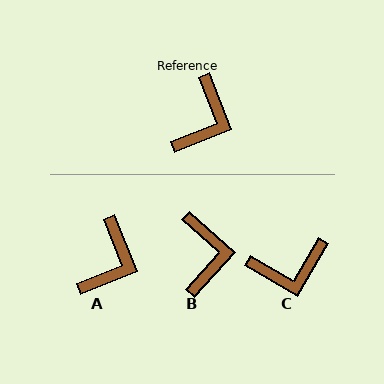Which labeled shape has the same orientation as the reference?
A.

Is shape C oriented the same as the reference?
No, it is off by about 52 degrees.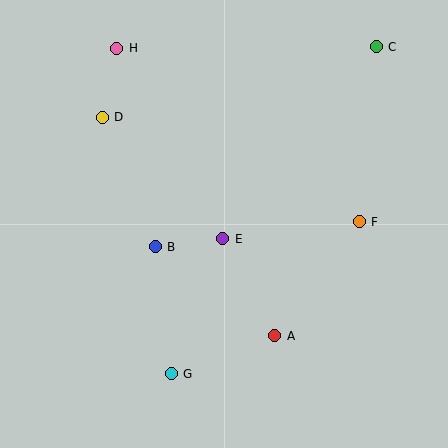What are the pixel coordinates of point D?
Point D is at (102, 117).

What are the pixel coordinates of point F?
Point F is at (359, 222).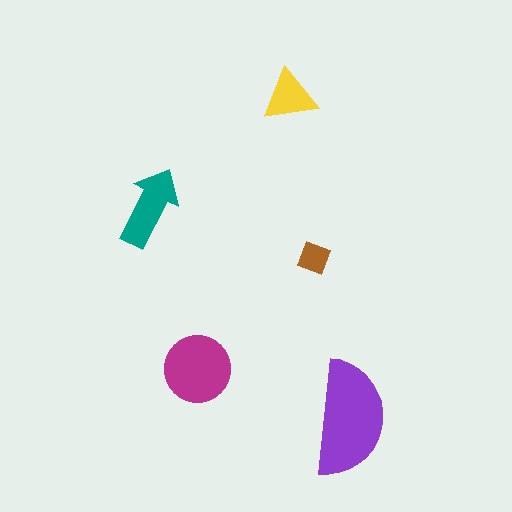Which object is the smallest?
The brown diamond.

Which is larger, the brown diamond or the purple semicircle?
The purple semicircle.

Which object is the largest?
The purple semicircle.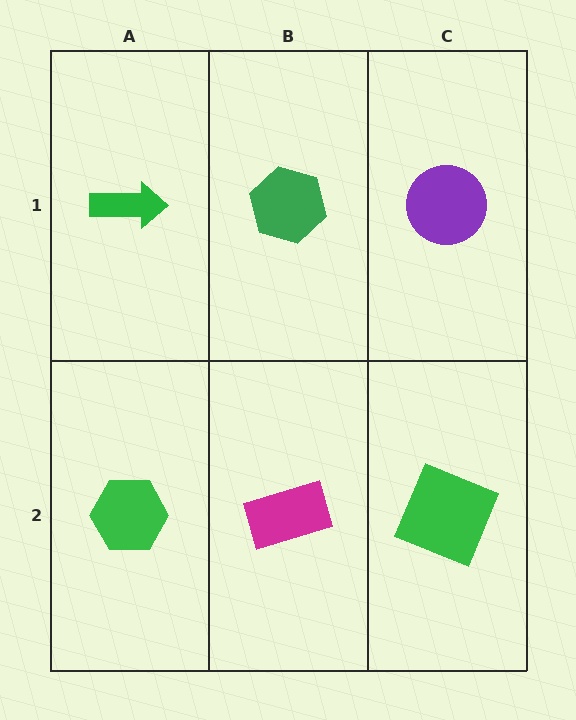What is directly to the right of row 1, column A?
A green hexagon.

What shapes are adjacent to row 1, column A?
A green hexagon (row 2, column A), a green hexagon (row 1, column B).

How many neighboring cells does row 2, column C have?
2.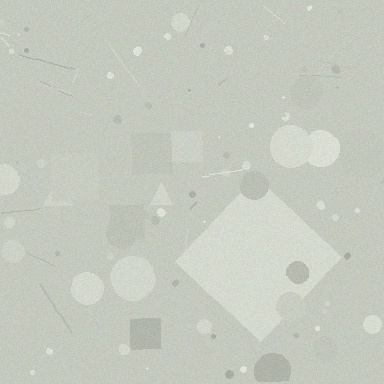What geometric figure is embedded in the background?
A diamond is embedded in the background.